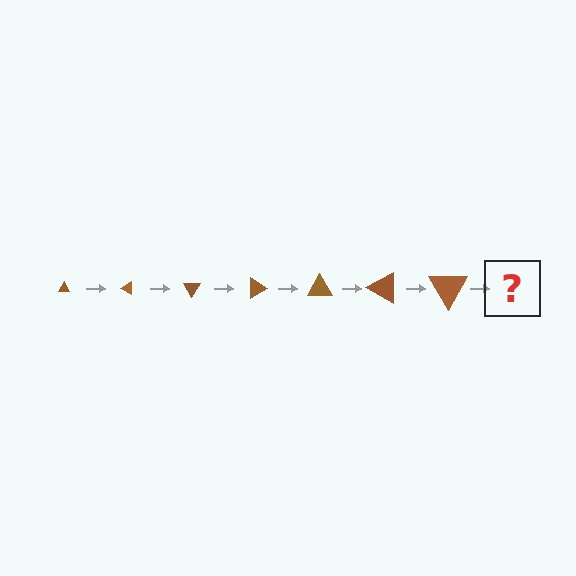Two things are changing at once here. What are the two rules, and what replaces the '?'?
The two rules are that the triangle grows larger each step and it rotates 30 degrees each step. The '?' should be a triangle, larger than the previous one and rotated 210 degrees from the start.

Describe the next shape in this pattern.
It should be a triangle, larger than the previous one and rotated 210 degrees from the start.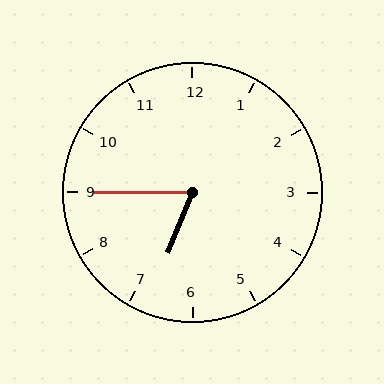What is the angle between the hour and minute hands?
Approximately 68 degrees.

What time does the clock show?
6:45.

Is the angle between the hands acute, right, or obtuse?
It is acute.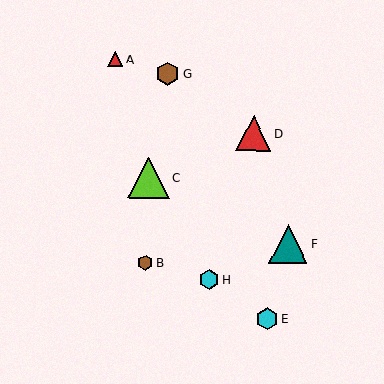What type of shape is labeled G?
Shape G is a brown hexagon.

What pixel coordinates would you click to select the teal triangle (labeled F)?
Click at (288, 244) to select the teal triangle F.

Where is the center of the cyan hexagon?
The center of the cyan hexagon is at (210, 280).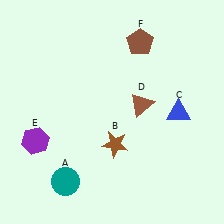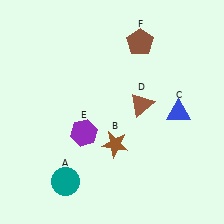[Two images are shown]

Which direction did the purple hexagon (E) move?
The purple hexagon (E) moved right.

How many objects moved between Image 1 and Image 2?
1 object moved between the two images.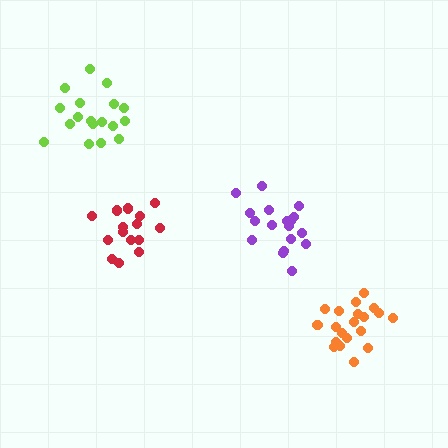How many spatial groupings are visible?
There are 4 spatial groupings.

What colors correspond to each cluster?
The clusters are colored: purple, red, orange, lime.